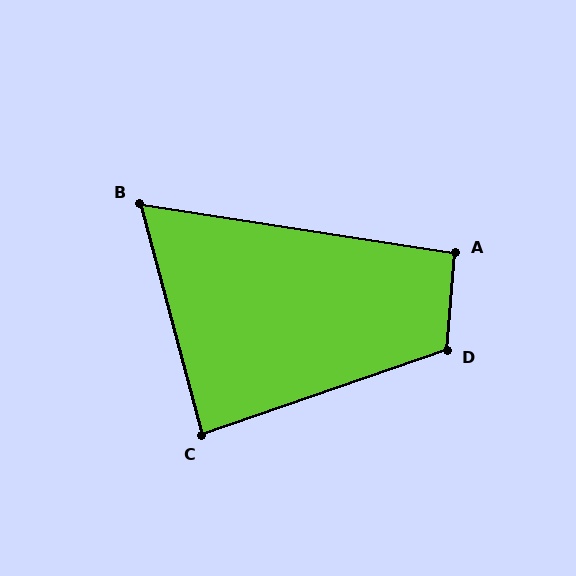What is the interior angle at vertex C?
Approximately 86 degrees (approximately right).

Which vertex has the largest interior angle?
D, at approximately 114 degrees.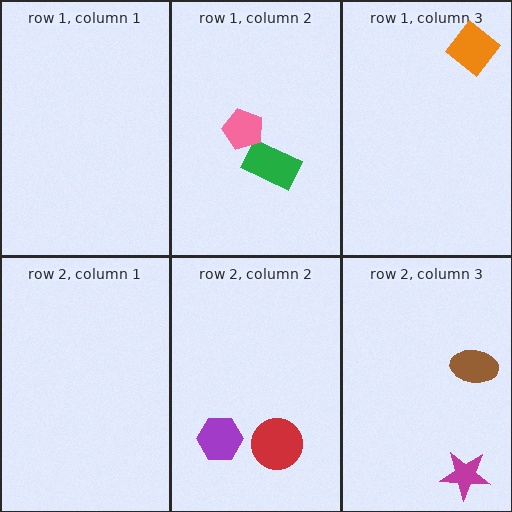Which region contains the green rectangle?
The row 1, column 2 region.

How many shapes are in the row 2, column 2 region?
2.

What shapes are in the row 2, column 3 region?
The magenta star, the brown ellipse.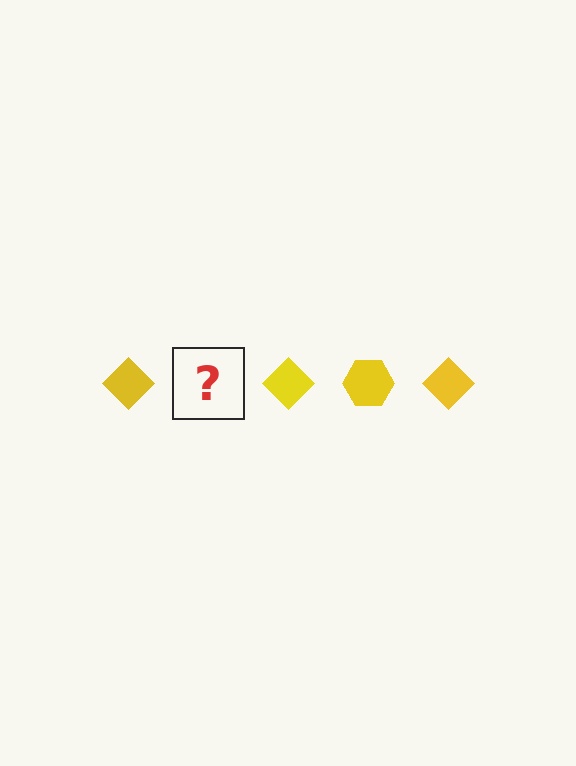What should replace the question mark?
The question mark should be replaced with a yellow hexagon.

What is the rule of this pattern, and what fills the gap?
The rule is that the pattern cycles through diamond, hexagon shapes in yellow. The gap should be filled with a yellow hexagon.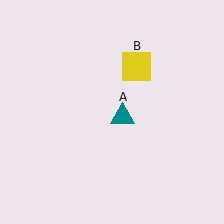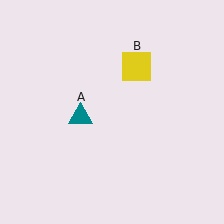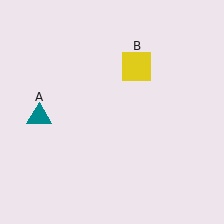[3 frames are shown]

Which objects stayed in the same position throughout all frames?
Yellow square (object B) remained stationary.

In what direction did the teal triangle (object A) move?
The teal triangle (object A) moved left.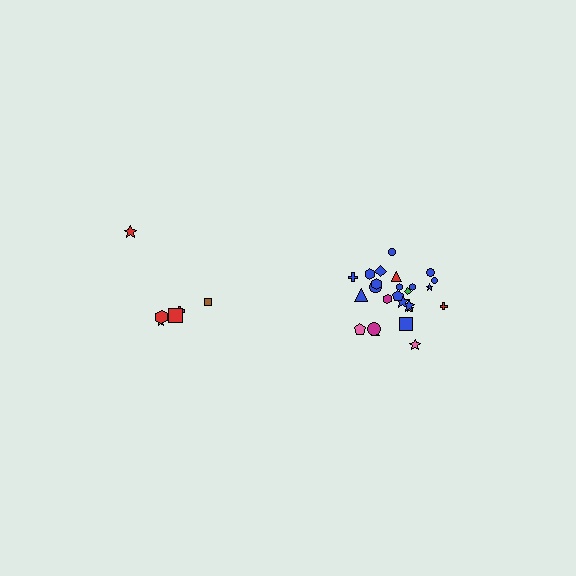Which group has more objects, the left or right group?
The right group.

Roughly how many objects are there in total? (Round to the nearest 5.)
Roughly 30 objects in total.